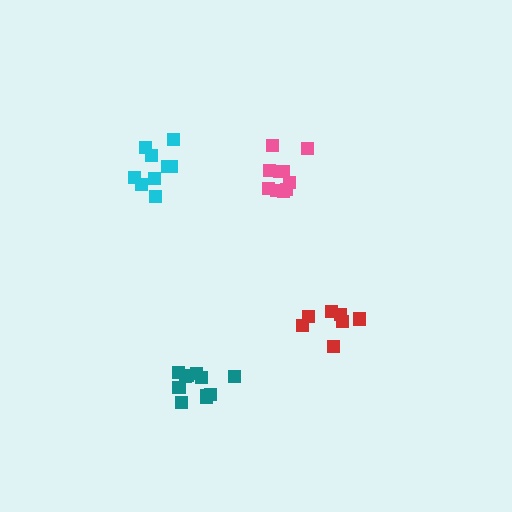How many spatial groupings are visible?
There are 4 spatial groupings.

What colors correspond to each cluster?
The clusters are colored: teal, red, cyan, pink.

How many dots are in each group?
Group 1: 11 dots, Group 2: 7 dots, Group 3: 9 dots, Group 4: 10 dots (37 total).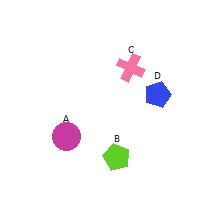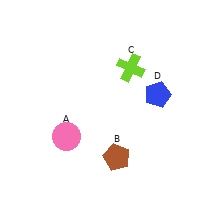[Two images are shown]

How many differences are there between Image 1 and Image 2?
There are 3 differences between the two images.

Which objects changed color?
A changed from magenta to pink. B changed from lime to brown. C changed from pink to lime.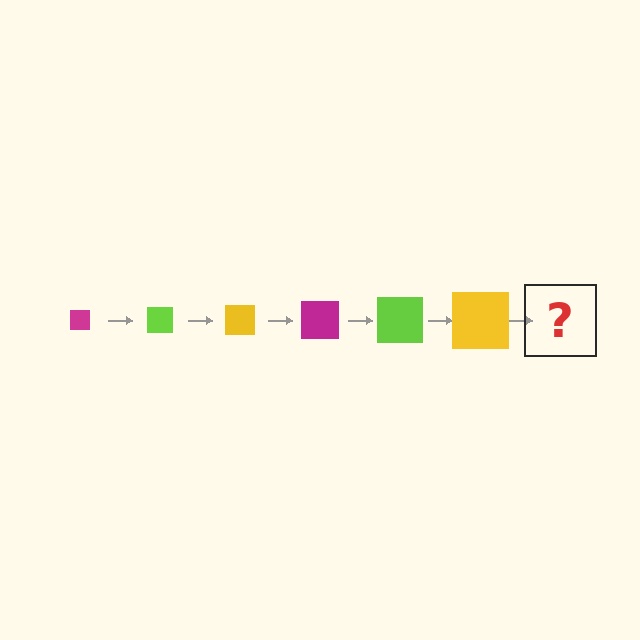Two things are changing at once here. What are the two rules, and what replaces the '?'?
The two rules are that the square grows larger each step and the color cycles through magenta, lime, and yellow. The '?' should be a magenta square, larger than the previous one.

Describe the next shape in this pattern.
It should be a magenta square, larger than the previous one.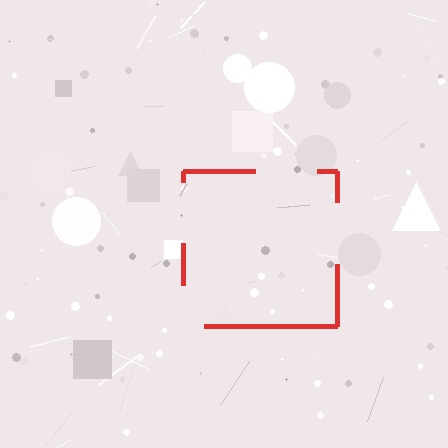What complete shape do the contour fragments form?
The contour fragments form a square.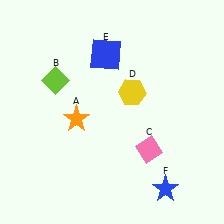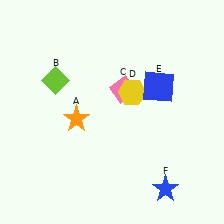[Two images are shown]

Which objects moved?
The objects that moved are: the pink diamond (C), the blue square (E).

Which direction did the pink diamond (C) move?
The pink diamond (C) moved up.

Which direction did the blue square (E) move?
The blue square (E) moved right.